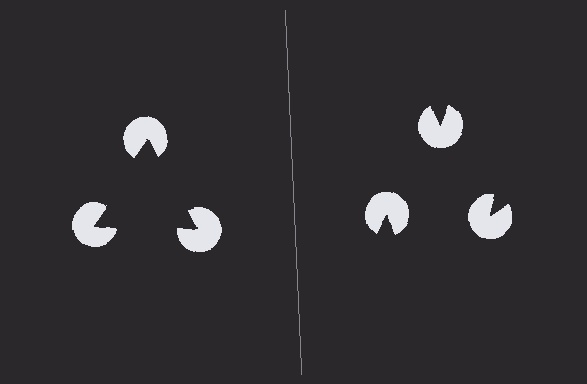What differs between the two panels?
The pac-man discs are positioned identically on both sides; only the wedge orientations differ. On the left they align to a triangle; on the right they are misaligned.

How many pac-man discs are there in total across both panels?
6 — 3 on each side.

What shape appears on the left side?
An illusory triangle.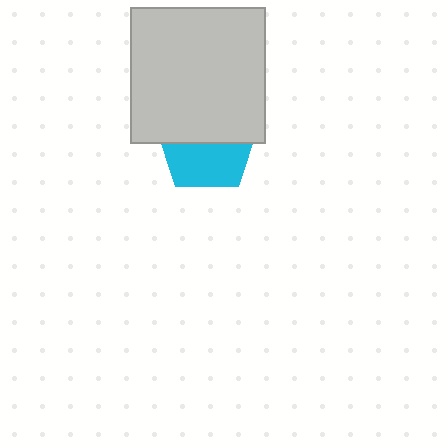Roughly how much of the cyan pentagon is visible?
About half of it is visible (roughly 48%).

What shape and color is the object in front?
The object in front is a light gray square.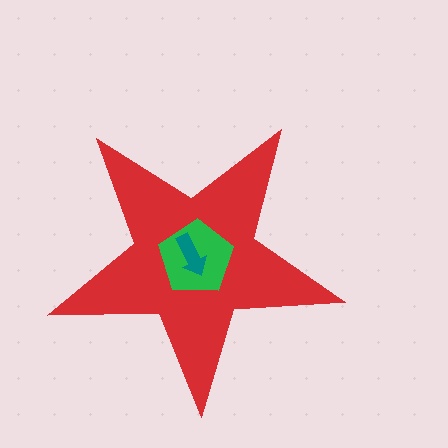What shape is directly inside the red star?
The green pentagon.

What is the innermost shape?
The teal arrow.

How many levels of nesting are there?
3.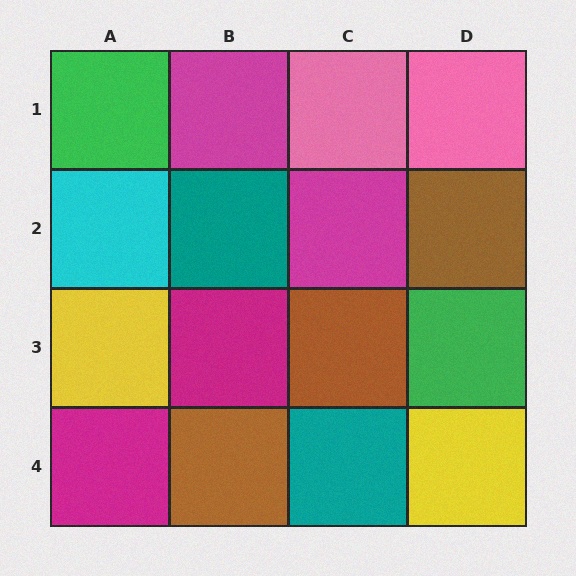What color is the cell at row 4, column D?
Yellow.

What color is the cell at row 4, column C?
Teal.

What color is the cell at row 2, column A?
Cyan.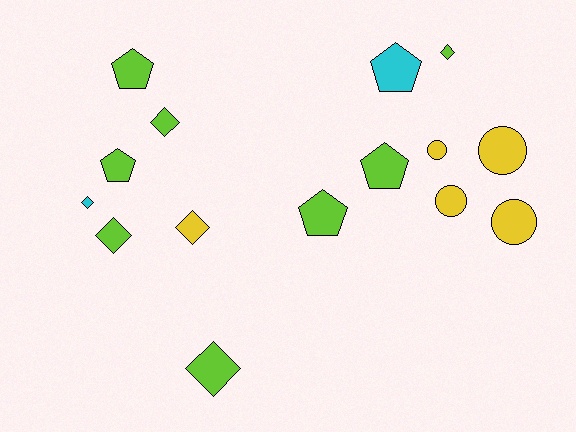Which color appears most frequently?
Lime, with 8 objects.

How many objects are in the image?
There are 15 objects.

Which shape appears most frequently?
Diamond, with 6 objects.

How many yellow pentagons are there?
There are no yellow pentagons.